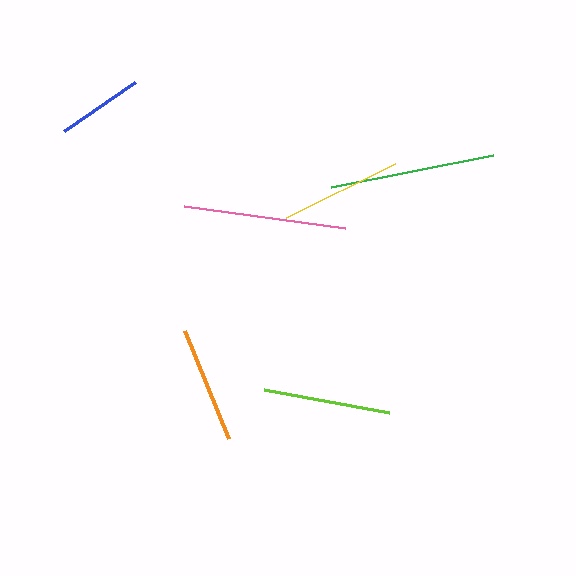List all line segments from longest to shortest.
From longest to shortest: green, pink, lime, yellow, orange, blue.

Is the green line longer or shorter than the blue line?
The green line is longer than the blue line.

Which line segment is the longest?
The green line is the longest at approximately 166 pixels.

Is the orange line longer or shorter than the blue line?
The orange line is longer than the blue line.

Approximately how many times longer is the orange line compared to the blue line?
The orange line is approximately 1.3 times the length of the blue line.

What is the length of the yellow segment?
The yellow segment is approximately 122 pixels long.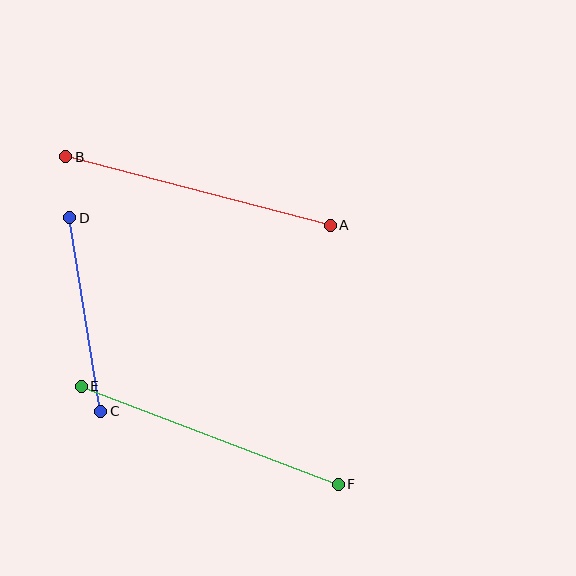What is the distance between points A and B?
The distance is approximately 273 pixels.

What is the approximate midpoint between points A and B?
The midpoint is at approximately (198, 191) pixels.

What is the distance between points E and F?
The distance is approximately 275 pixels.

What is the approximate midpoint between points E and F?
The midpoint is at approximately (210, 435) pixels.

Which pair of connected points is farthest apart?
Points E and F are farthest apart.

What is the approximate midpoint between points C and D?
The midpoint is at approximately (85, 315) pixels.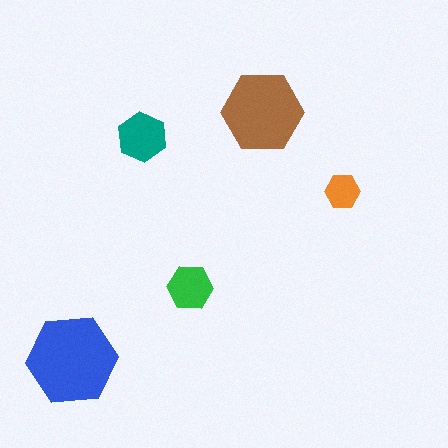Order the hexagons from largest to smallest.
the blue one, the brown one, the teal one, the green one, the orange one.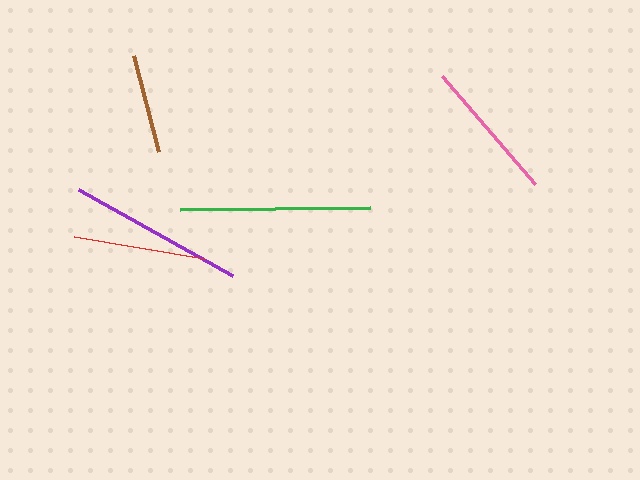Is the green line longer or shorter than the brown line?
The green line is longer than the brown line.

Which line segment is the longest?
The green line is the longest at approximately 190 pixels.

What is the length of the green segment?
The green segment is approximately 190 pixels long.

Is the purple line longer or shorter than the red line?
The purple line is longer than the red line.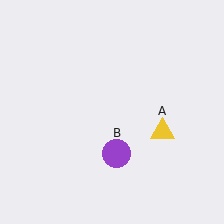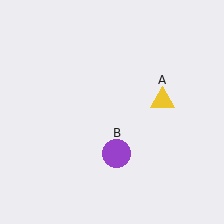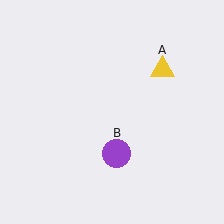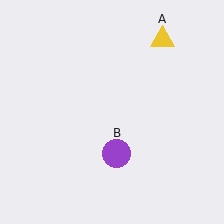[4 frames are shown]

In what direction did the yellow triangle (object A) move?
The yellow triangle (object A) moved up.